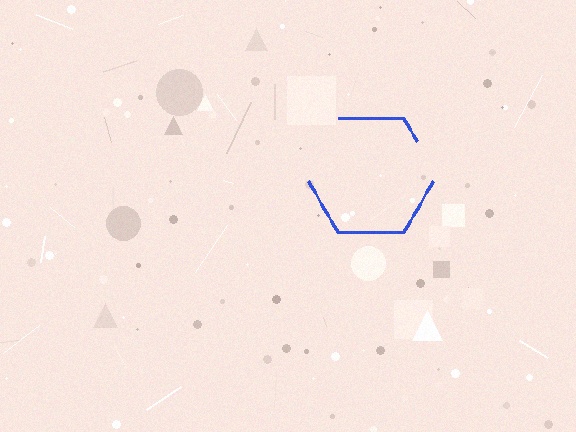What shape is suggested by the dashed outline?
The dashed outline suggests a hexagon.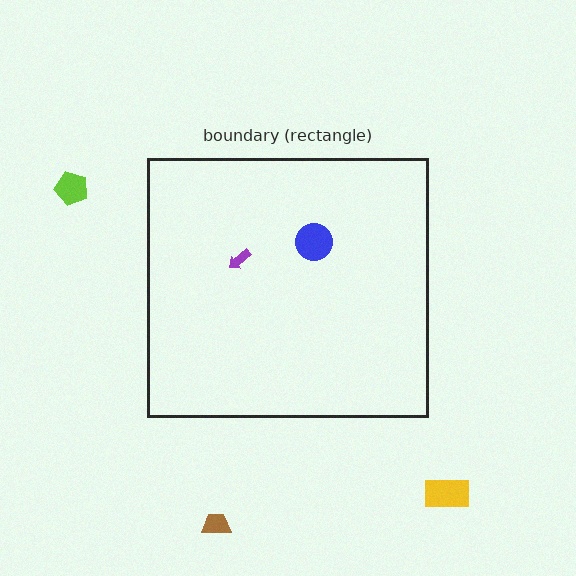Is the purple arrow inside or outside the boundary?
Inside.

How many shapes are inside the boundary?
2 inside, 3 outside.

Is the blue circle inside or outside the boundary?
Inside.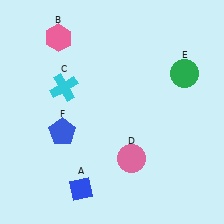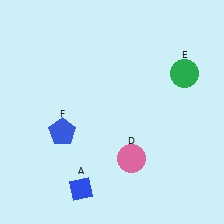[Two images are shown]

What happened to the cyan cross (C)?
The cyan cross (C) was removed in Image 2. It was in the top-left area of Image 1.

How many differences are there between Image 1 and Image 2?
There are 2 differences between the two images.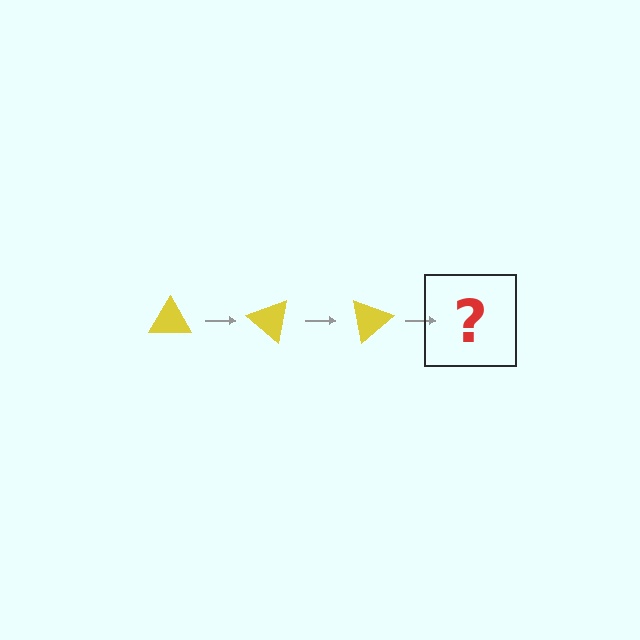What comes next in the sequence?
The next element should be a yellow triangle rotated 120 degrees.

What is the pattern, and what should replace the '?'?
The pattern is that the triangle rotates 40 degrees each step. The '?' should be a yellow triangle rotated 120 degrees.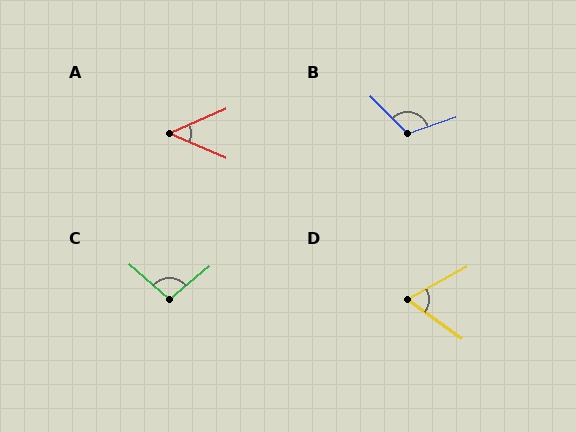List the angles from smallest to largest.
A (47°), D (64°), C (100°), B (116°).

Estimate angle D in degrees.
Approximately 64 degrees.